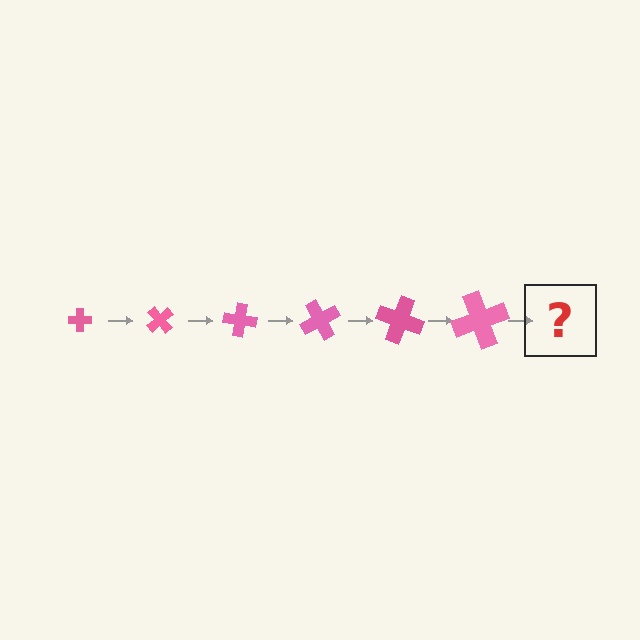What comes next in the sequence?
The next element should be a cross, larger than the previous one and rotated 300 degrees from the start.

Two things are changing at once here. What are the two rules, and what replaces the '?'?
The two rules are that the cross grows larger each step and it rotates 50 degrees each step. The '?' should be a cross, larger than the previous one and rotated 300 degrees from the start.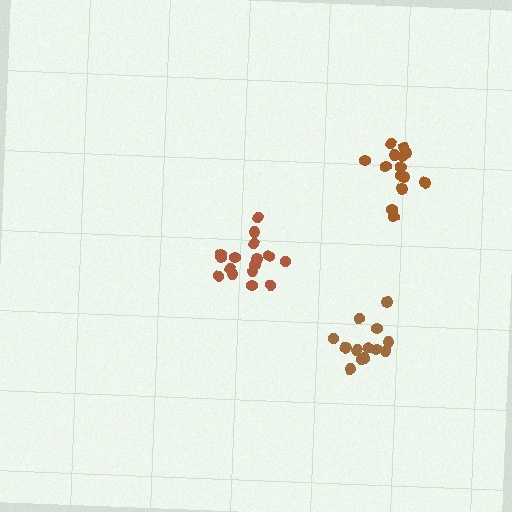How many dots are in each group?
Group 1: 14 dots, Group 2: 13 dots, Group 3: 16 dots (43 total).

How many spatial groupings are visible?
There are 3 spatial groupings.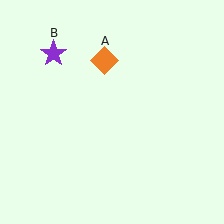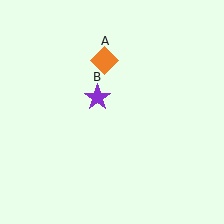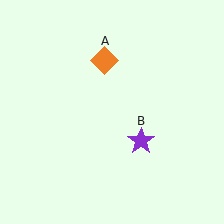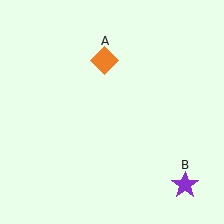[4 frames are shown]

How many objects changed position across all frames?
1 object changed position: purple star (object B).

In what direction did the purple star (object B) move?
The purple star (object B) moved down and to the right.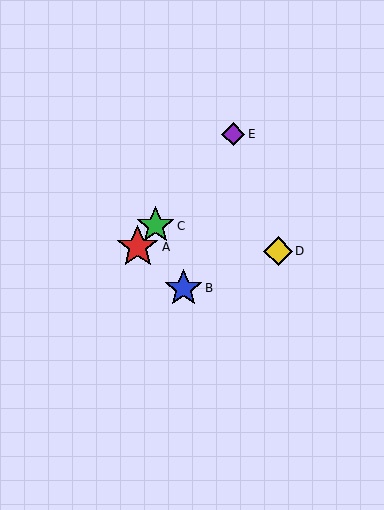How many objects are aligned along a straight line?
3 objects (A, C, E) are aligned along a straight line.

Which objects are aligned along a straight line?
Objects A, C, E are aligned along a straight line.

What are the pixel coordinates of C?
Object C is at (156, 226).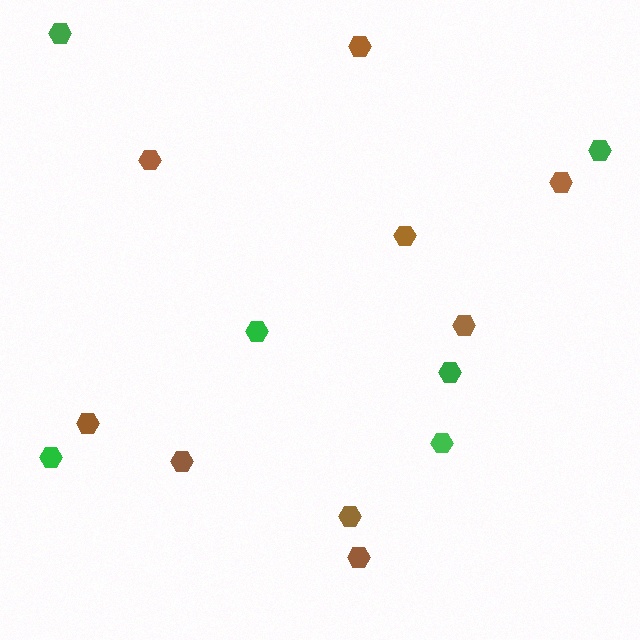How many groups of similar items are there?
There are 2 groups: one group of brown hexagons (9) and one group of green hexagons (6).